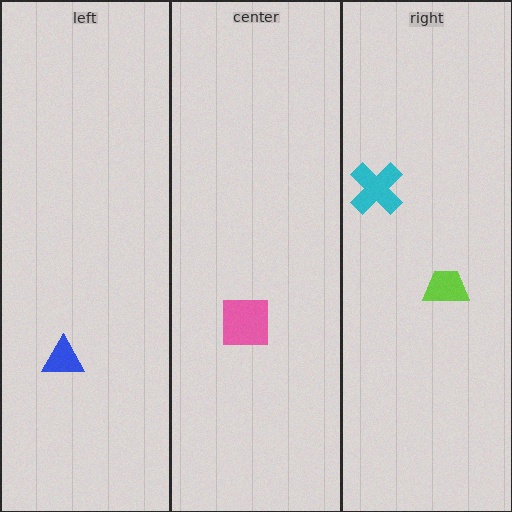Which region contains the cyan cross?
The right region.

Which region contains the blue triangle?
The left region.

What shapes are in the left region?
The blue triangle.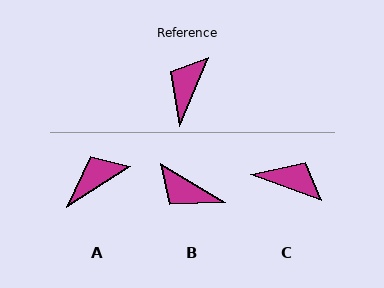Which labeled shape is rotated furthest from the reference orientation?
C, about 87 degrees away.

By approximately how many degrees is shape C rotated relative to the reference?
Approximately 87 degrees clockwise.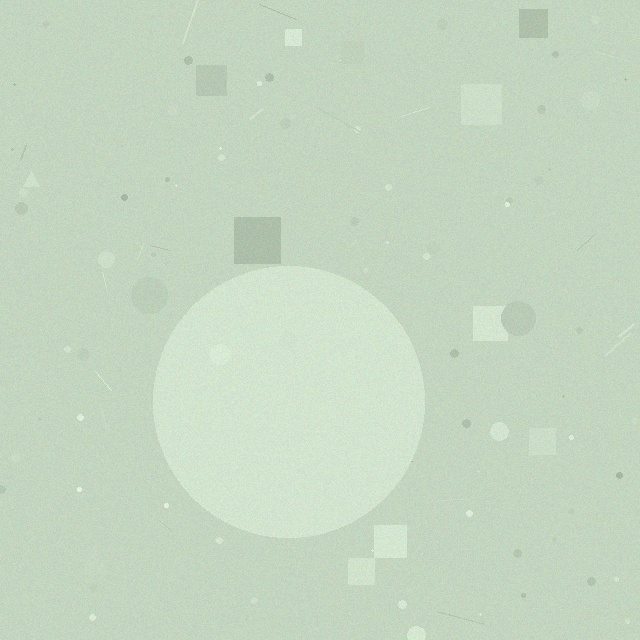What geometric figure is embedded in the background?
A circle is embedded in the background.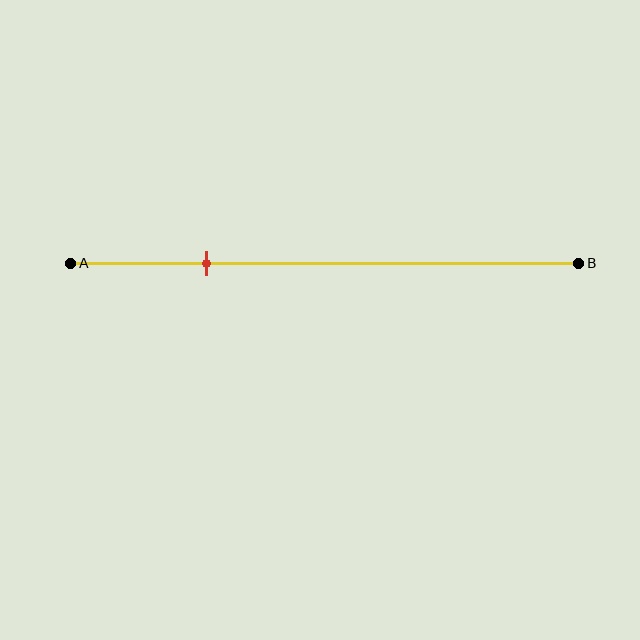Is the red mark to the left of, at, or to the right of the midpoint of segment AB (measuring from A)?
The red mark is to the left of the midpoint of segment AB.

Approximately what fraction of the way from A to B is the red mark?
The red mark is approximately 25% of the way from A to B.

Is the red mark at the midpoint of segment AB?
No, the mark is at about 25% from A, not at the 50% midpoint.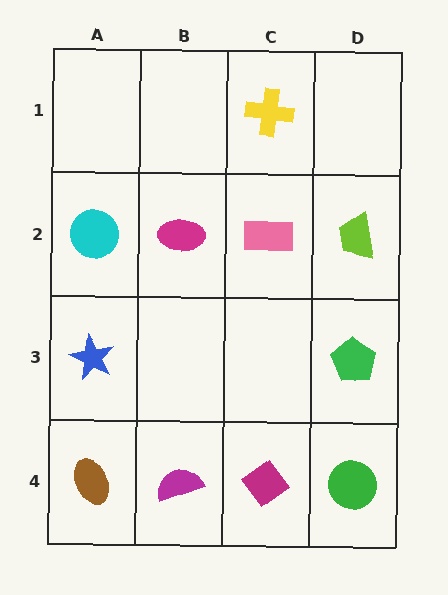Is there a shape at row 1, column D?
No, that cell is empty.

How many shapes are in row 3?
2 shapes.